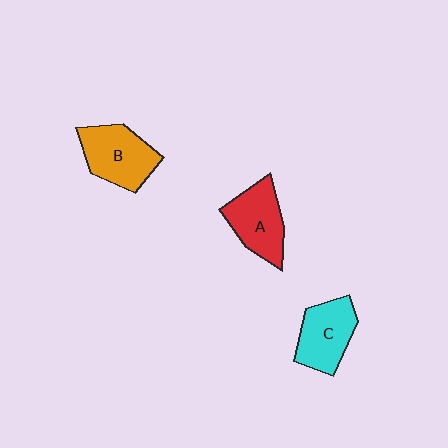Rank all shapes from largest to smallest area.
From largest to smallest: B (orange), A (red), C (cyan).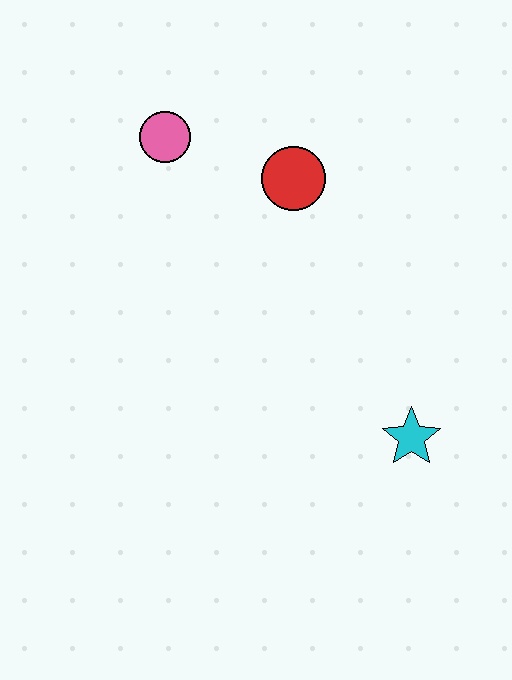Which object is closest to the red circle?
The pink circle is closest to the red circle.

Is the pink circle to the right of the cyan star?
No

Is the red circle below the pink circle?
Yes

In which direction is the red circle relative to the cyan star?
The red circle is above the cyan star.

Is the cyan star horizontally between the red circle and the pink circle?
No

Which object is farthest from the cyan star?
The pink circle is farthest from the cyan star.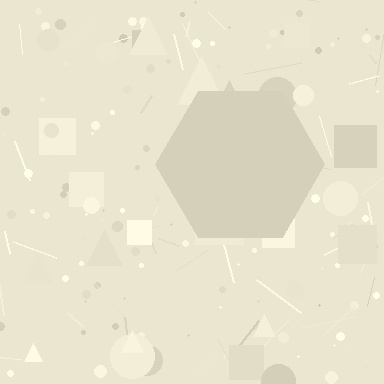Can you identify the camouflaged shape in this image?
The camouflaged shape is a hexagon.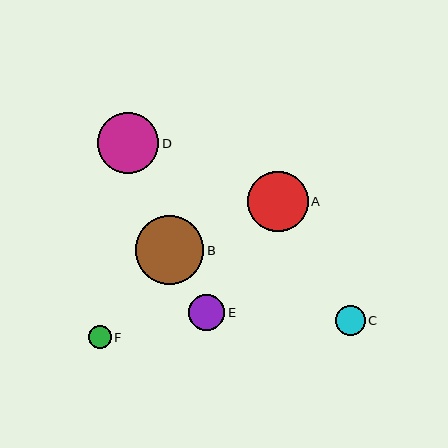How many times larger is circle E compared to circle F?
Circle E is approximately 1.6 times the size of circle F.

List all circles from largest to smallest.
From largest to smallest: B, D, A, E, C, F.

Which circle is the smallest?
Circle F is the smallest with a size of approximately 23 pixels.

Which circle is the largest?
Circle B is the largest with a size of approximately 68 pixels.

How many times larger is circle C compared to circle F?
Circle C is approximately 1.3 times the size of circle F.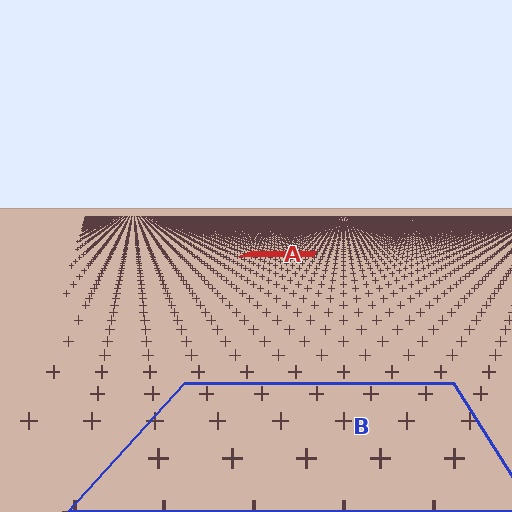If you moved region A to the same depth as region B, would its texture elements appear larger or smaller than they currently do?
They would appear larger. At a closer depth, the same texture elements are projected at a bigger on-screen size.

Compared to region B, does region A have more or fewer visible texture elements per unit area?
Region A has more texture elements per unit area — they are packed more densely because it is farther away.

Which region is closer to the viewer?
Region B is closer. The texture elements there are larger and more spread out.